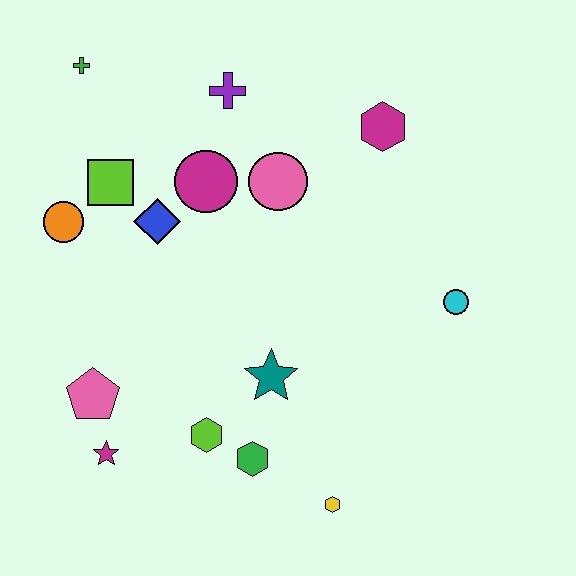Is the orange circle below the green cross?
Yes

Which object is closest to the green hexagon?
The lime hexagon is closest to the green hexagon.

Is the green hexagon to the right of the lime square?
Yes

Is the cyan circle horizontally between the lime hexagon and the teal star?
No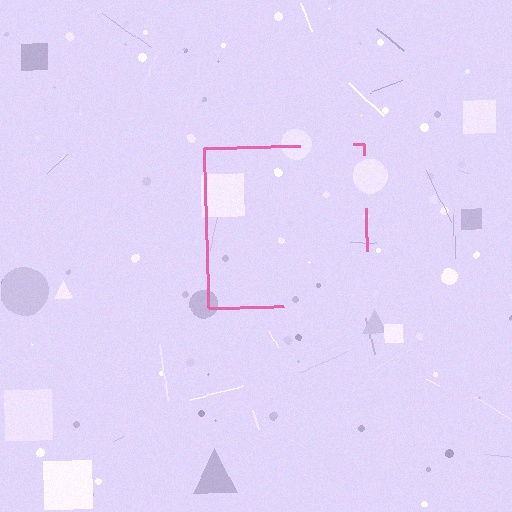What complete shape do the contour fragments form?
The contour fragments form a square.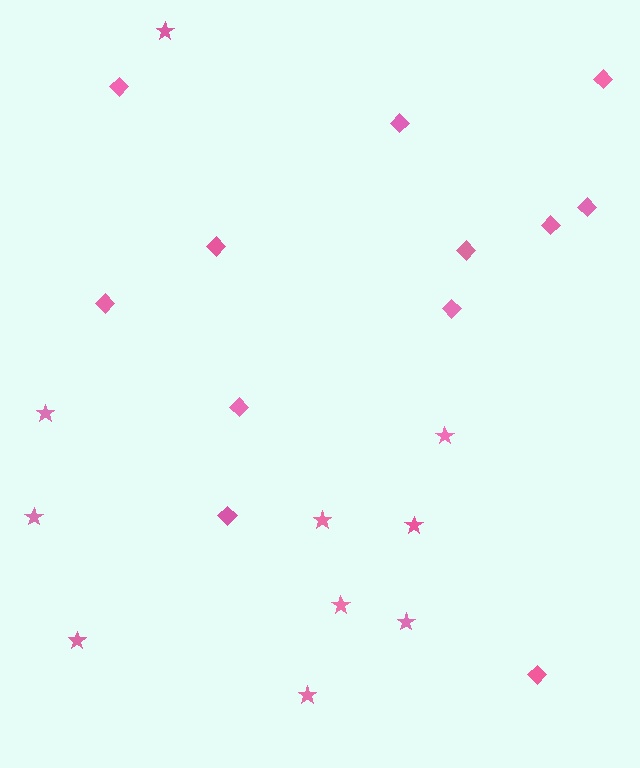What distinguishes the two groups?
There are 2 groups: one group of diamonds (12) and one group of stars (10).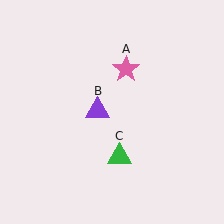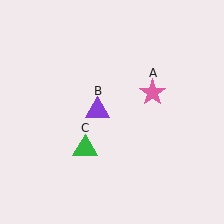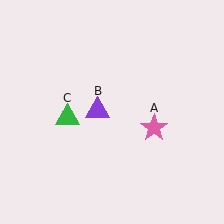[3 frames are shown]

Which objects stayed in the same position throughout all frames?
Purple triangle (object B) remained stationary.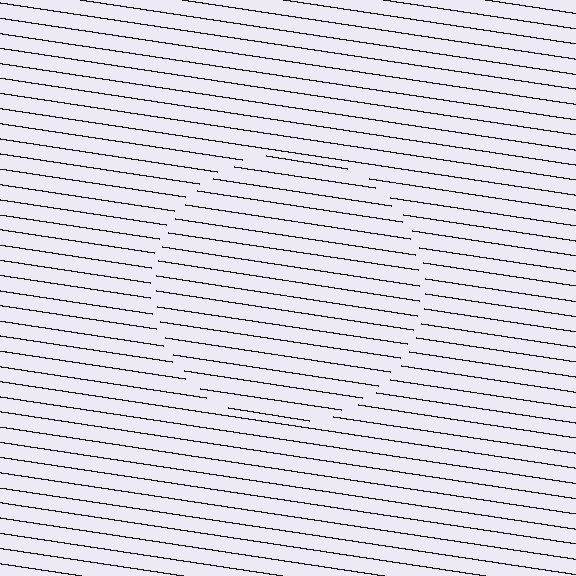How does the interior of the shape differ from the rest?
The interior of the shape contains the same grating, shifted by half a period — the contour is defined by the phase discontinuity where line-ends from the inner and outer gratings abut.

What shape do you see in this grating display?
An illusory circle. The interior of the shape contains the same grating, shifted by half a period — the contour is defined by the phase discontinuity where line-ends from the inner and outer gratings abut.